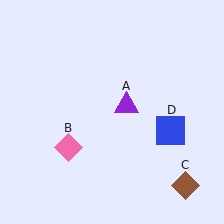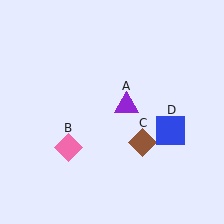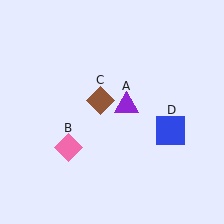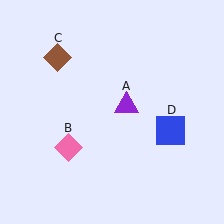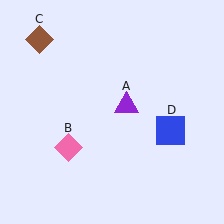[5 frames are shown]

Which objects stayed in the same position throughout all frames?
Purple triangle (object A) and pink diamond (object B) and blue square (object D) remained stationary.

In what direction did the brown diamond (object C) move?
The brown diamond (object C) moved up and to the left.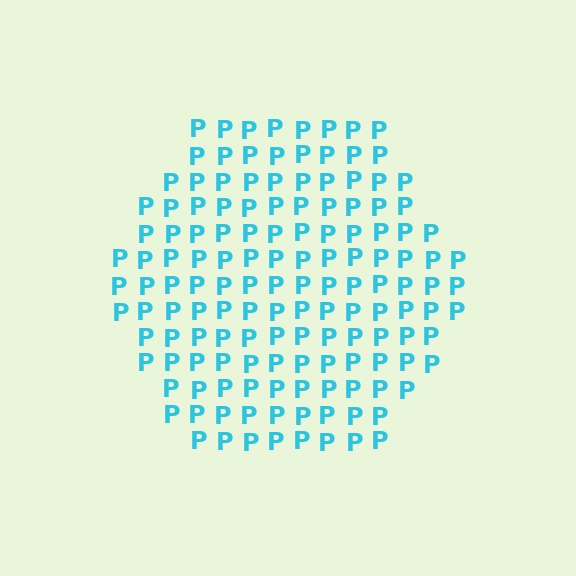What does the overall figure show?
The overall figure shows a hexagon.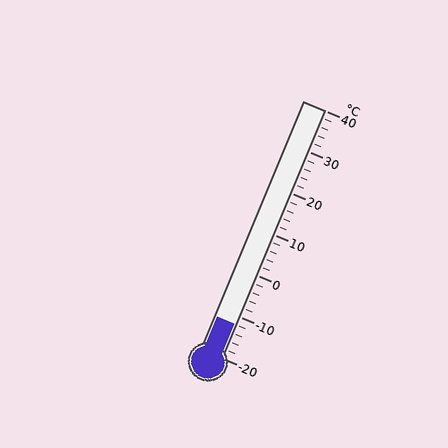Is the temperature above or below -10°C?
The temperature is below -10°C.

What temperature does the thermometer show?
The thermometer shows approximately -12°C.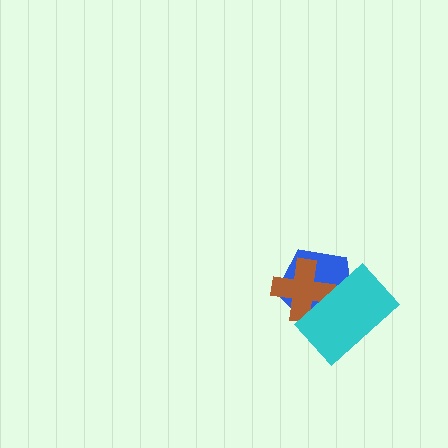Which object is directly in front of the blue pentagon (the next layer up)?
The brown cross is directly in front of the blue pentagon.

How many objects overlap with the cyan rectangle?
2 objects overlap with the cyan rectangle.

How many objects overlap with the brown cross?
2 objects overlap with the brown cross.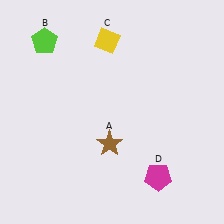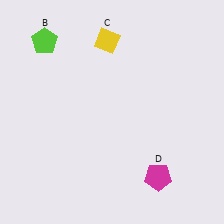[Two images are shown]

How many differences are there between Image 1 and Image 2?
There is 1 difference between the two images.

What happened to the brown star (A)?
The brown star (A) was removed in Image 2. It was in the bottom-left area of Image 1.